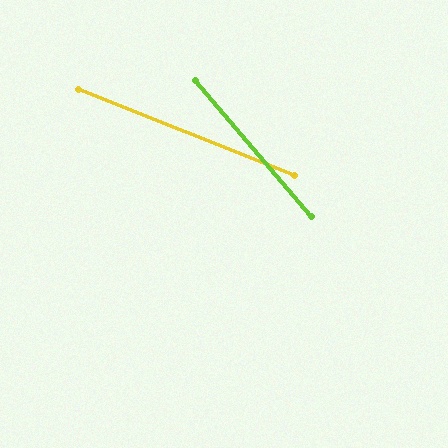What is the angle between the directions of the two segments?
Approximately 28 degrees.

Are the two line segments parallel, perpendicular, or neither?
Neither parallel nor perpendicular — they differ by about 28°.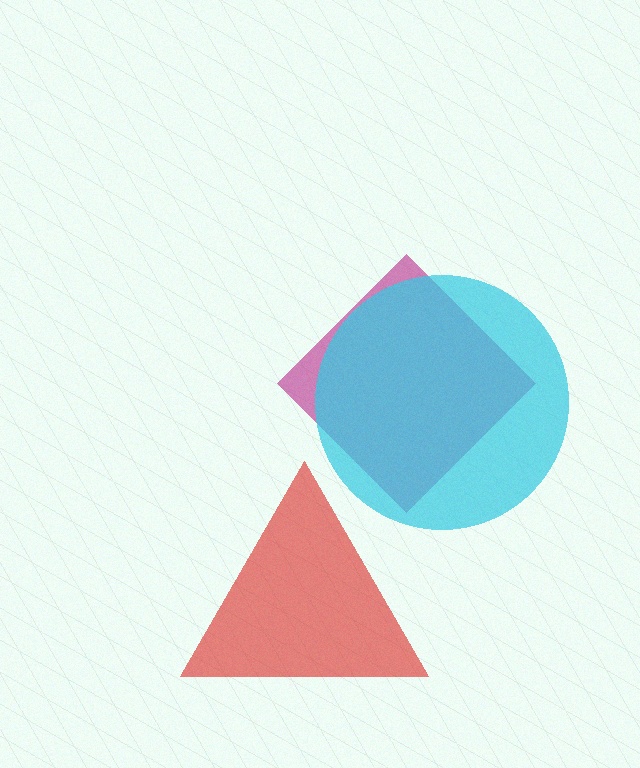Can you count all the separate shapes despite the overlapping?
Yes, there are 3 separate shapes.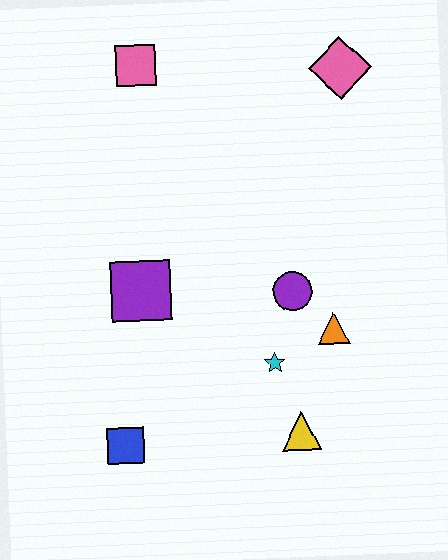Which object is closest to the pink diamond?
The pink square is closest to the pink diamond.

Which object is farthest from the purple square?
The pink diamond is farthest from the purple square.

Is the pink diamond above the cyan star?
Yes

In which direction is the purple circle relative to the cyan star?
The purple circle is above the cyan star.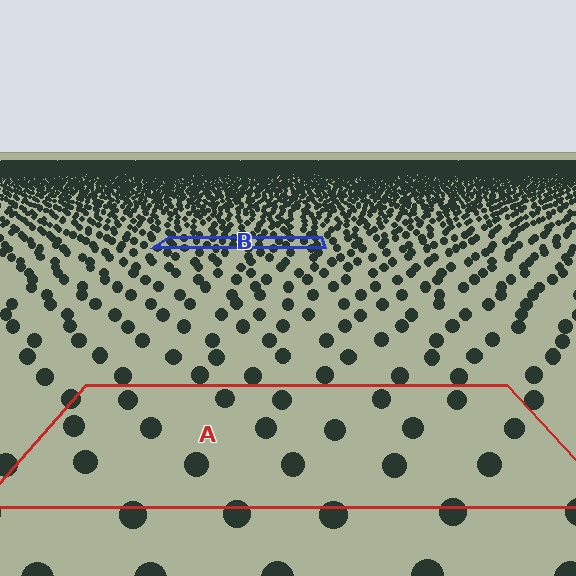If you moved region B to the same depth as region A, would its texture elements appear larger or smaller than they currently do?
They would appear larger. At a closer depth, the same texture elements are projected at a bigger on-screen size.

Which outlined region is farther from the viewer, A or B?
Region B is farther from the viewer — the texture elements inside it appear smaller and more densely packed.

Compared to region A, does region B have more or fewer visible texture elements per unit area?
Region B has more texture elements per unit area — they are packed more densely because it is farther away.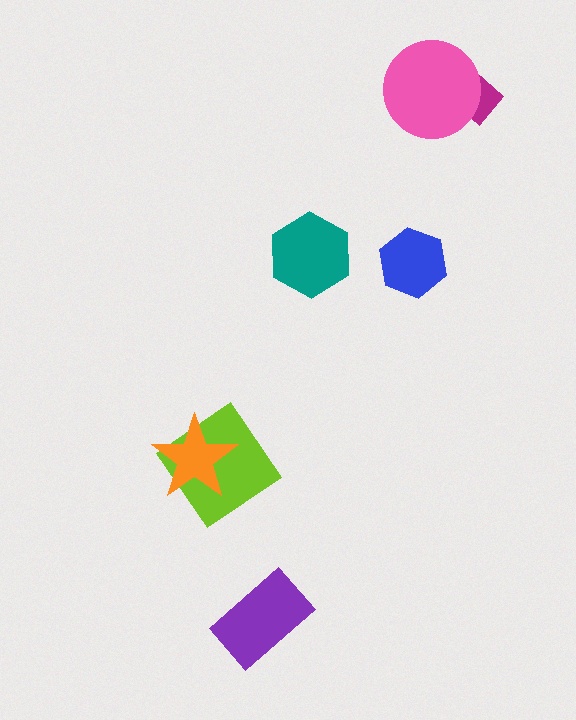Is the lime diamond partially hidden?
Yes, it is partially covered by another shape.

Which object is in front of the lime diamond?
The orange star is in front of the lime diamond.